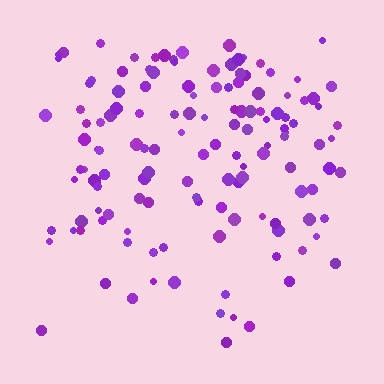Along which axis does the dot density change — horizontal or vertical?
Vertical.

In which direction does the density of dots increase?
From bottom to top, with the top side densest.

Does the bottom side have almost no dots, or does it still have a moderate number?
Still a moderate number, just noticeably fewer than the top.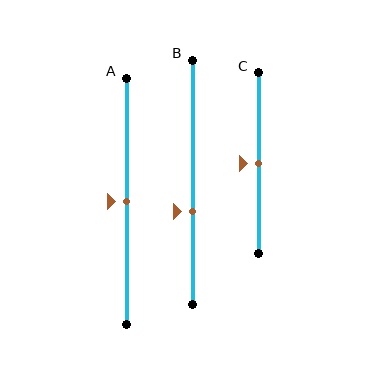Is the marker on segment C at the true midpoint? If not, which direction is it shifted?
Yes, the marker on segment C is at the true midpoint.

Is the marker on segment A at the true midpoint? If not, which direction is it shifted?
Yes, the marker on segment A is at the true midpoint.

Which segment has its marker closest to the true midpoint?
Segment A has its marker closest to the true midpoint.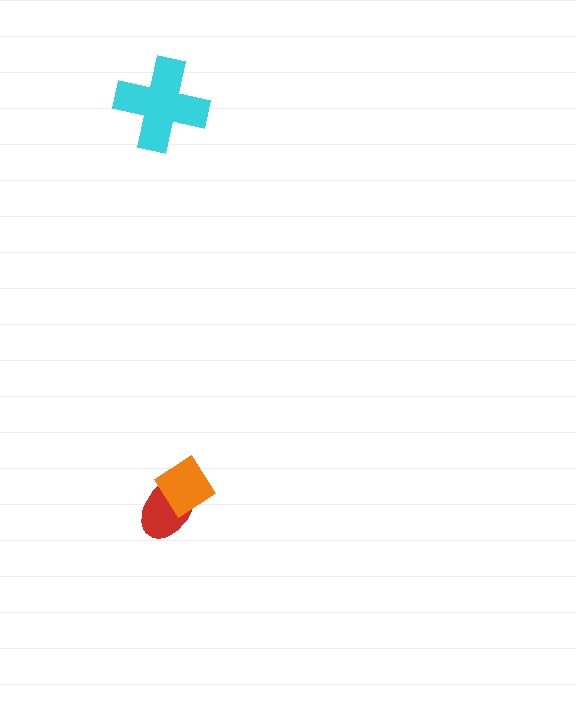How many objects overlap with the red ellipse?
1 object overlaps with the red ellipse.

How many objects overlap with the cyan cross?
0 objects overlap with the cyan cross.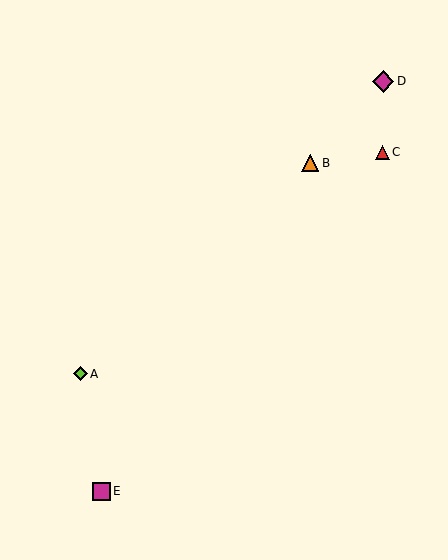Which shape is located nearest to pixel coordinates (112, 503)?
The magenta square (labeled E) at (101, 491) is nearest to that location.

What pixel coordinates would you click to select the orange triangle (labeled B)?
Click at (310, 163) to select the orange triangle B.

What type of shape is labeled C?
Shape C is a red triangle.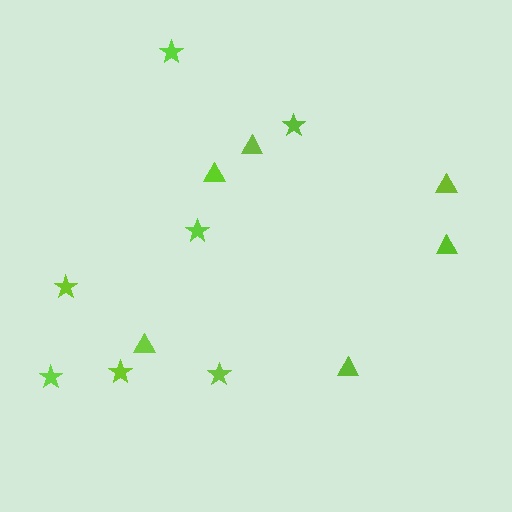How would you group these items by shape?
There are 2 groups: one group of stars (7) and one group of triangles (6).